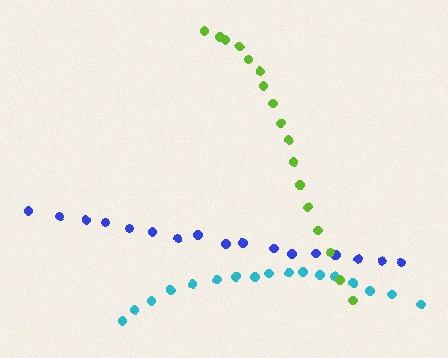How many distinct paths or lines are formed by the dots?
There are 3 distinct paths.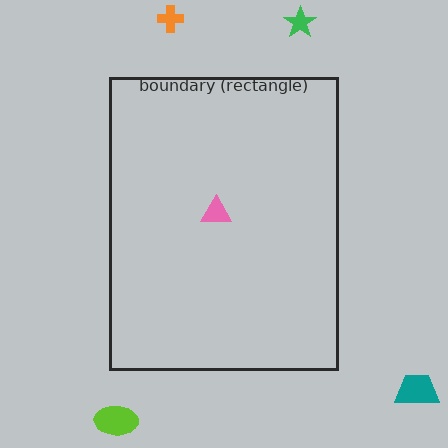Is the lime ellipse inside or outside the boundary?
Outside.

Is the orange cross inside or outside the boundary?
Outside.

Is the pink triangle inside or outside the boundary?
Inside.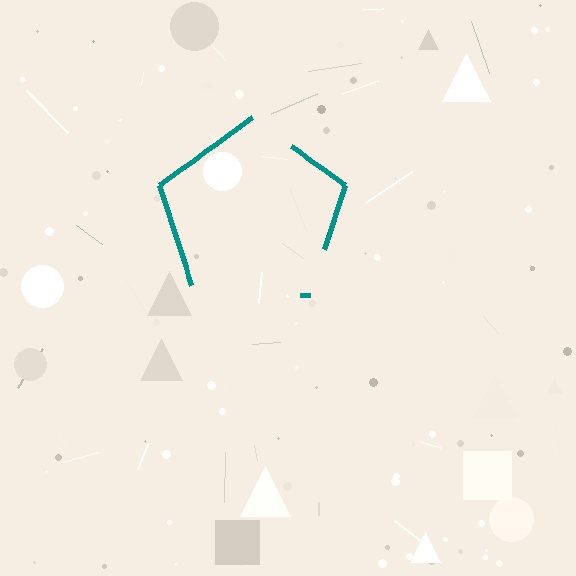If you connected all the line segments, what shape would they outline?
They would outline a pentagon.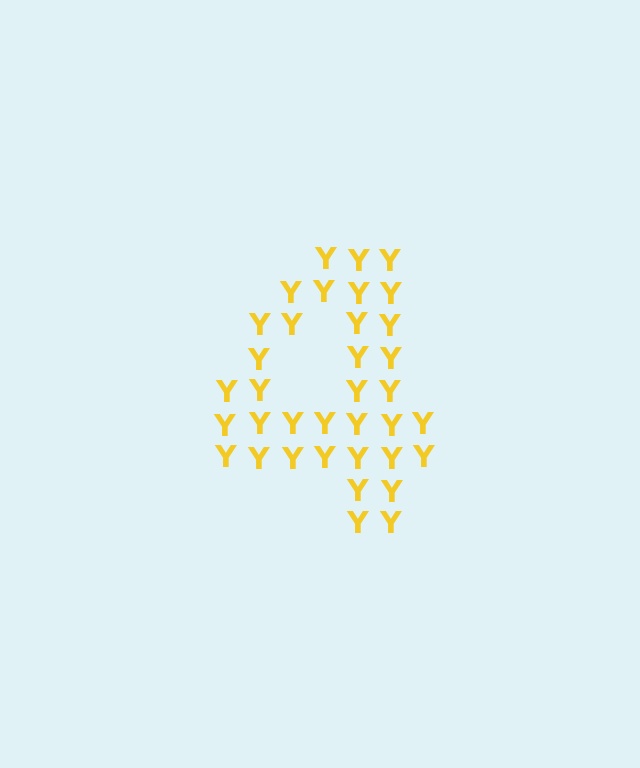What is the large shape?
The large shape is the digit 4.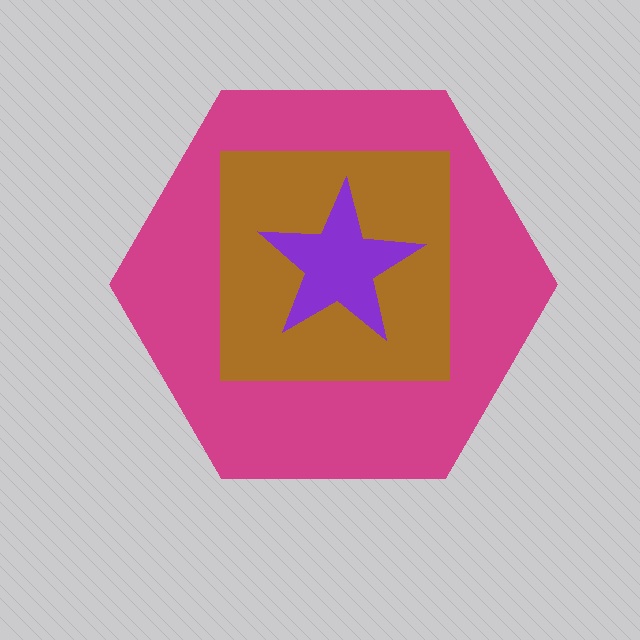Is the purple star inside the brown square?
Yes.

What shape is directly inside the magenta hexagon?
The brown square.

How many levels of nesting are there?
3.